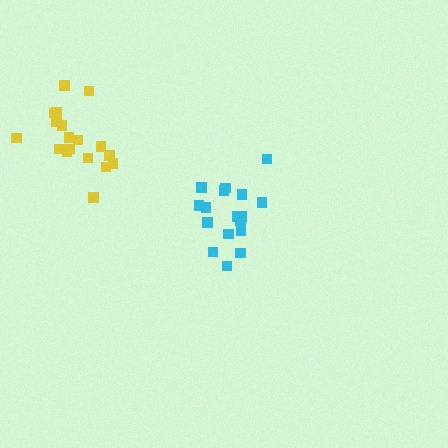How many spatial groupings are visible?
There are 2 spatial groupings.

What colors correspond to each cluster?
The clusters are colored: cyan, yellow.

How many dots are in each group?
Group 1: 17 dots, Group 2: 18 dots (35 total).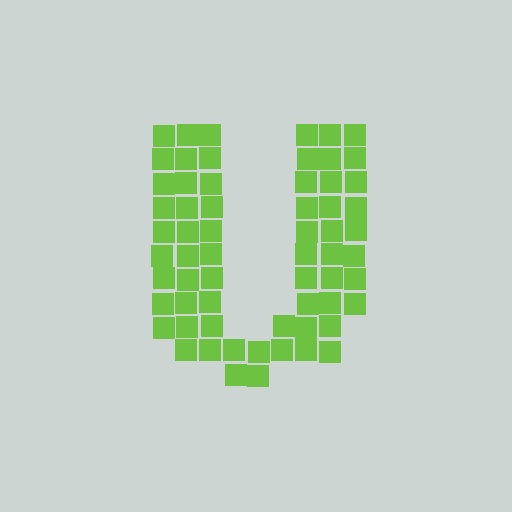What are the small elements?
The small elements are squares.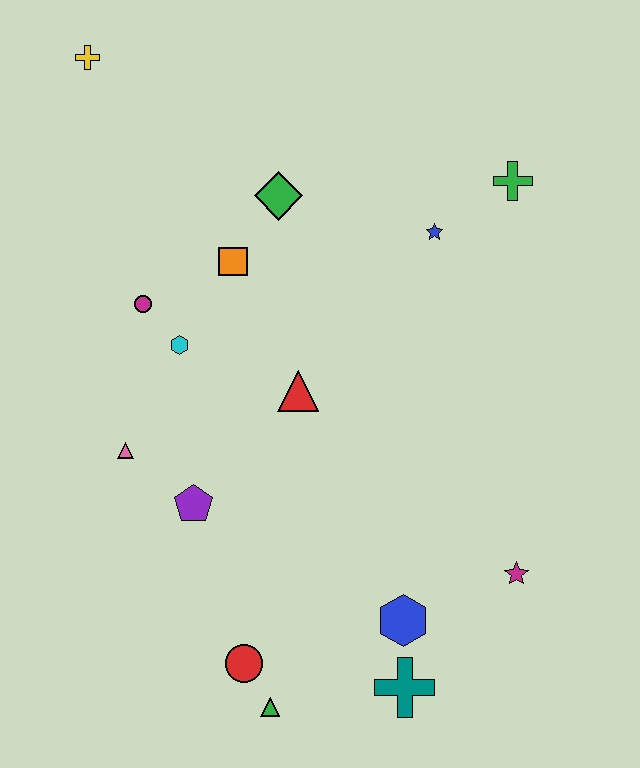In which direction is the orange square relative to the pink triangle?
The orange square is above the pink triangle.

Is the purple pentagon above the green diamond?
No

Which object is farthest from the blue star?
The green triangle is farthest from the blue star.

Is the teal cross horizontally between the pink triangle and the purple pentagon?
No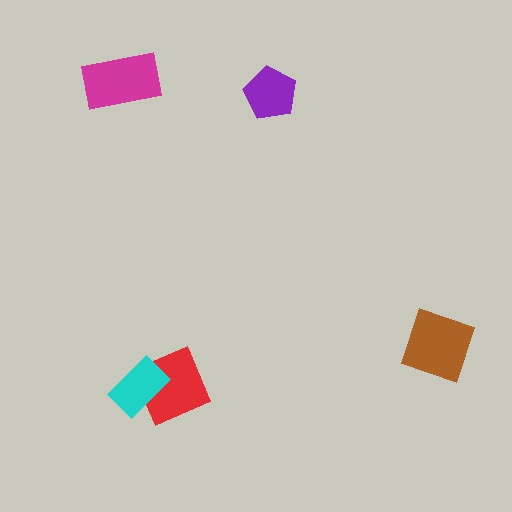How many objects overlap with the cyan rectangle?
1 object overlaps with the cyan rectangle.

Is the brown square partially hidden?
No, no other shape covers it.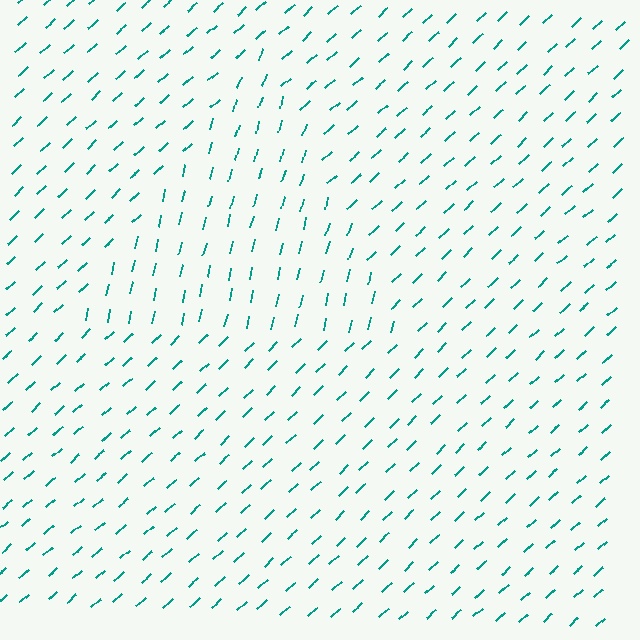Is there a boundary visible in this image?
Yes, there is a texture boundary formed by a change in line orientation.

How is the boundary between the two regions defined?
The boundary is defined purely by a change in line orientation (approximately 33 degrees difference). All lines are the same color and thickness.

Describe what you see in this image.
The image is filled with small teal line segments. A triangle region in the image has lines oriented differently from the surrounding lines, creating a visible texture boundary.